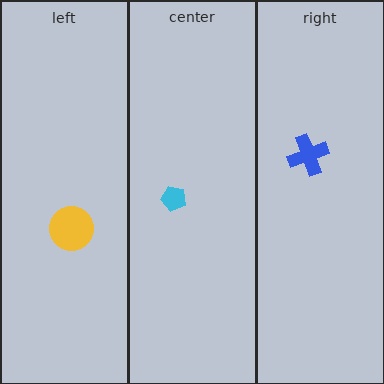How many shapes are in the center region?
1.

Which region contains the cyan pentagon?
The center region.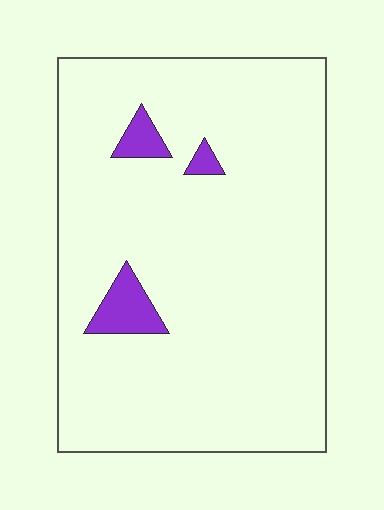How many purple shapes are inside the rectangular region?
3.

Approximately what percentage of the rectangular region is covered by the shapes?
Approximately 5%.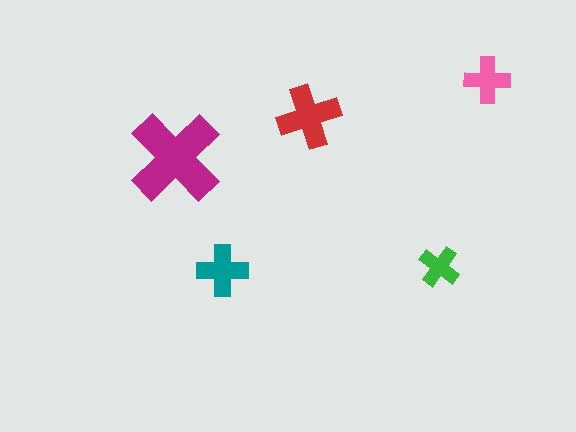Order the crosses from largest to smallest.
the magenta one, the red one, the teal one, the pink one, the green one.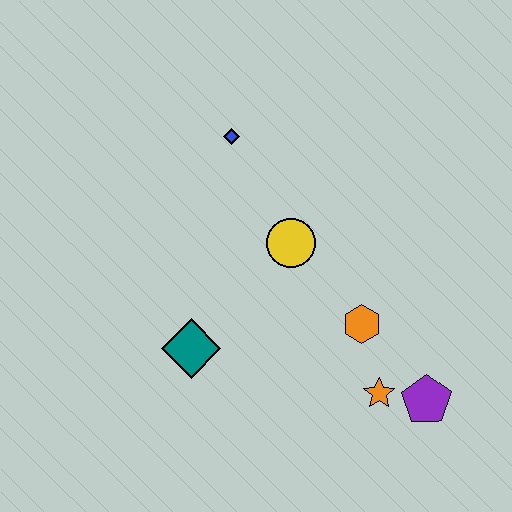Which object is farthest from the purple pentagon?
The blue diamond is farthest from the purple pentagon.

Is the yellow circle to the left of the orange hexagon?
Yes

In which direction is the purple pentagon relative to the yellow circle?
The purple pentagon is below the yellow circle.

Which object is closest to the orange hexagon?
The orange star is closest to the orange hexagon.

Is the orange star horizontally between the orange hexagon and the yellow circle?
No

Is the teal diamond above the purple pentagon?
Yes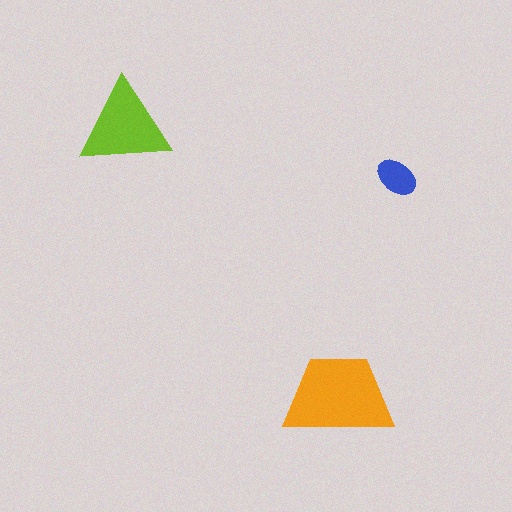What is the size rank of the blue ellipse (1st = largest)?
3rd.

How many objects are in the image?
There are 3 objects in the image.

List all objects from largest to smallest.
The orange trapezoid, the lime triangle, the blue ellipse.